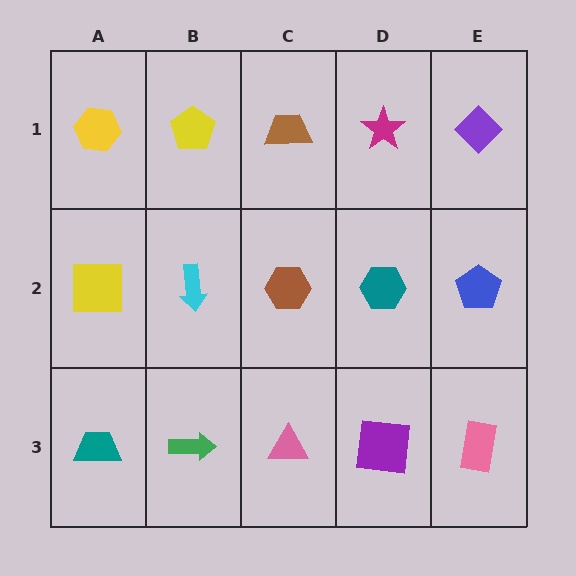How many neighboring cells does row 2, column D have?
4.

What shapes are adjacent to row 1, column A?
A yellow square (row 2, column A), a yellow pentagon (row 1, column B).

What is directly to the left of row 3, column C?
A green arrow.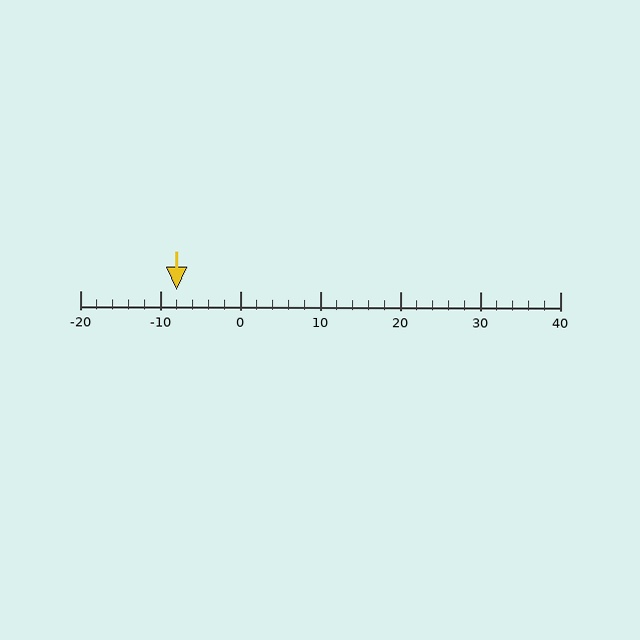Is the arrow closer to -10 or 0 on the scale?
The arrow is closer to -10.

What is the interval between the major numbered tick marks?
The major tick marks are spaced 10 units apart.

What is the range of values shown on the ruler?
The ruler shows values from -20 to 40.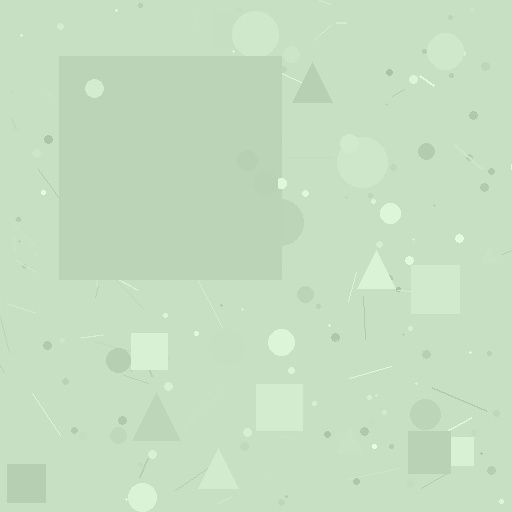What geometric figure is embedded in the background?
A square is embedded in the background.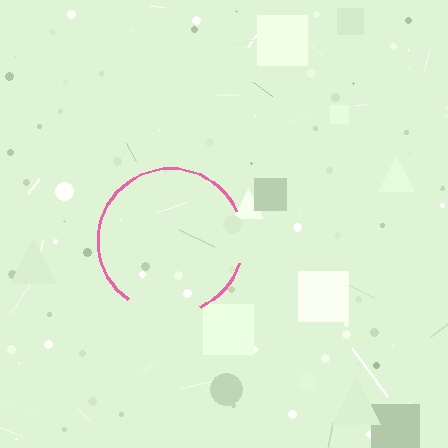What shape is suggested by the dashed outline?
The dashed outline suggests a circle.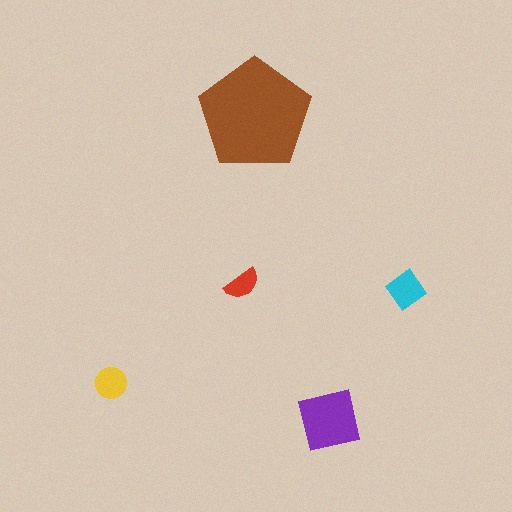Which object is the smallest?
The red semicircle.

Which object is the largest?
The brown pentagon.